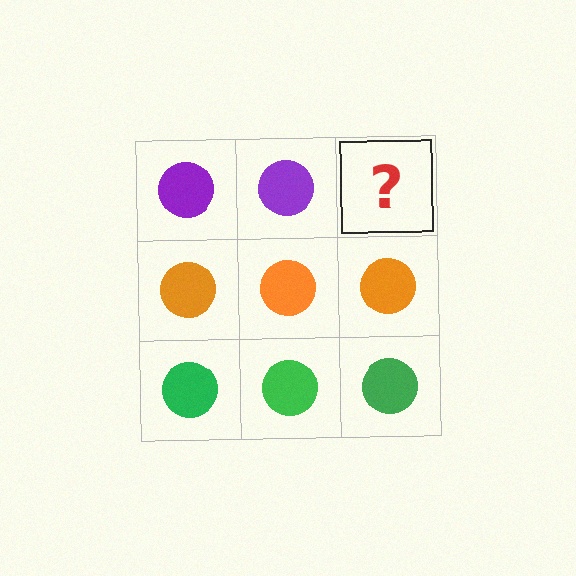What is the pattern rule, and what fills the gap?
The rule is that each row has a consistent color. The gap should be filled with a purple circle.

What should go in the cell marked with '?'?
The missing cell should contain a purple circle.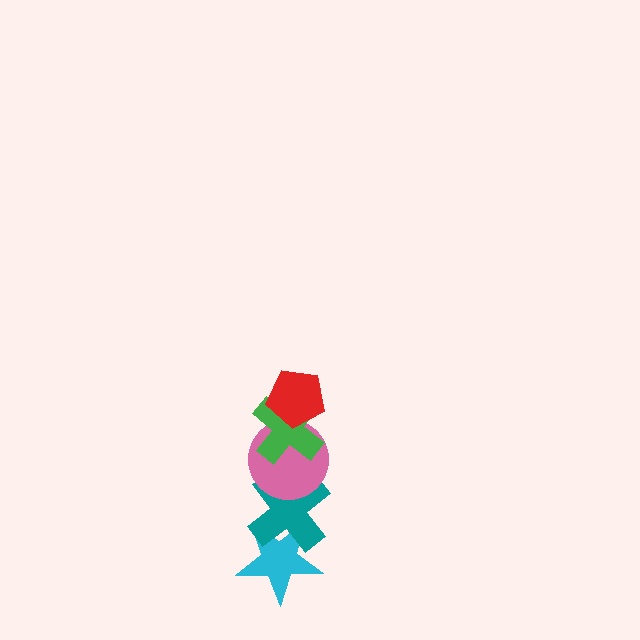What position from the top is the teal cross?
The teal cross is 4th from the top.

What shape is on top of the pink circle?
The green cross is on top of the pink circle.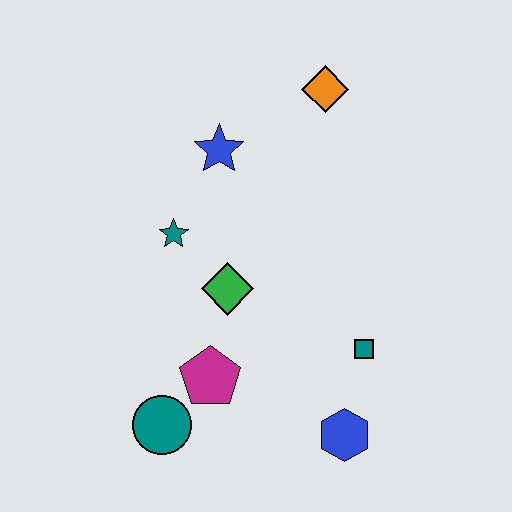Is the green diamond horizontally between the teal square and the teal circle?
Yes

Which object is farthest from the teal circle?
The orange diamond is farthest from the teal circle.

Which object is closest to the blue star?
The teal star is closest to the blue star.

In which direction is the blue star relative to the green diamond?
The blue star is above the green diamond.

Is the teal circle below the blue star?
Yes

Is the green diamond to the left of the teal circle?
No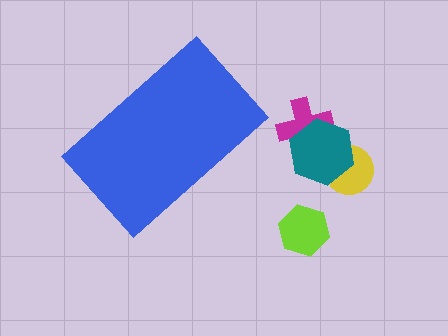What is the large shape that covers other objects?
A blue rectangle.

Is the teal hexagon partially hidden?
No, the teal hexagon is fully visible.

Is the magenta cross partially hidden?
No, the magenta cross is fully visible.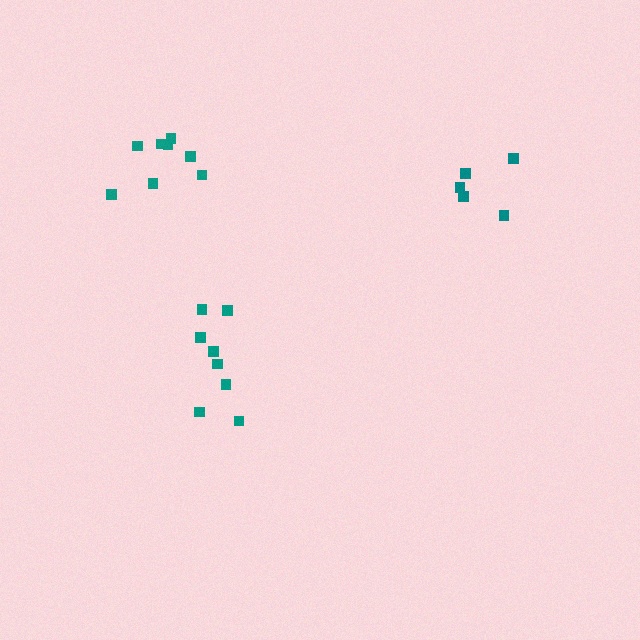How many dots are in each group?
Group 1: 5 dots, Group 2: 8 dots, Group 3: 8 dots (21 total).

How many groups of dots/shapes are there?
There are 3 groups.